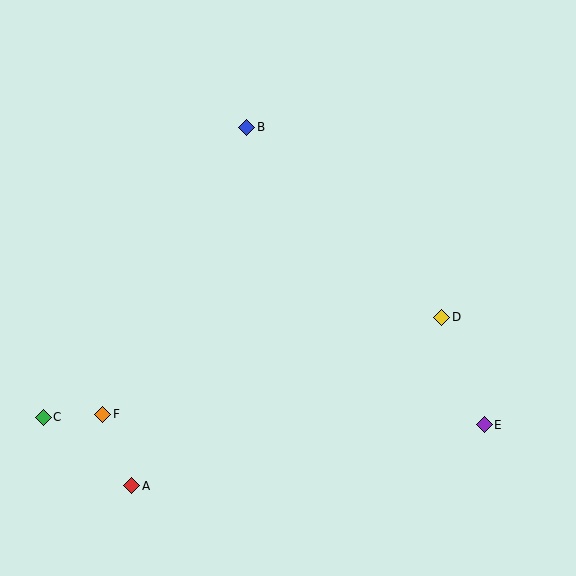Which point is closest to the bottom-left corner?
Point A is closest to the bottom-left corner.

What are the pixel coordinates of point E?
Point E is at (484, 425).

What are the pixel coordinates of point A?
Point A is at (132, 486).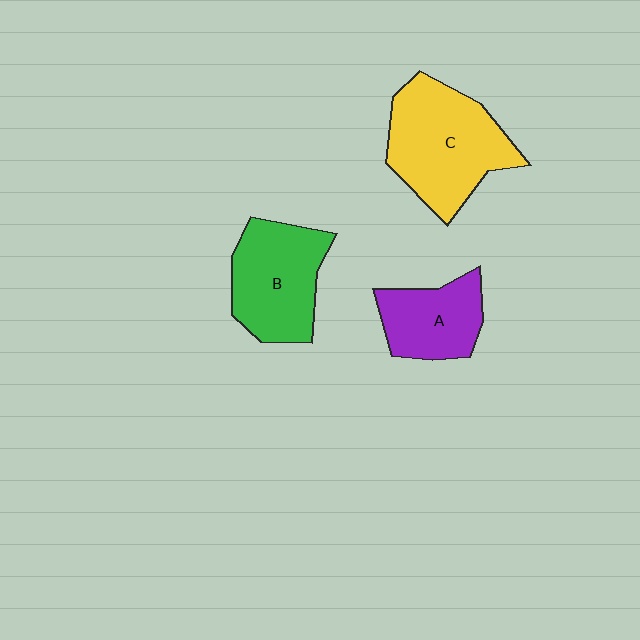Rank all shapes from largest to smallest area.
From largest to smallest: C (yellow), B (green), A (purple).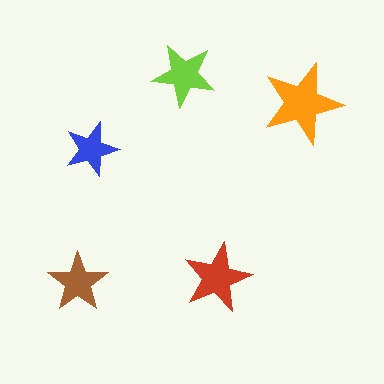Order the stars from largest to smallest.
the orange one, the red one, the lime one, the brown one, the blue one.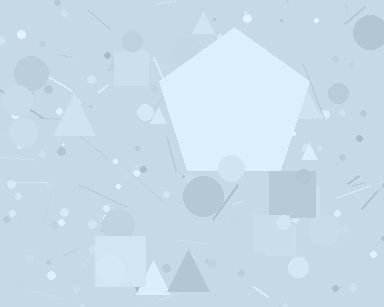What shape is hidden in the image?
A pentagon is hidden in the image.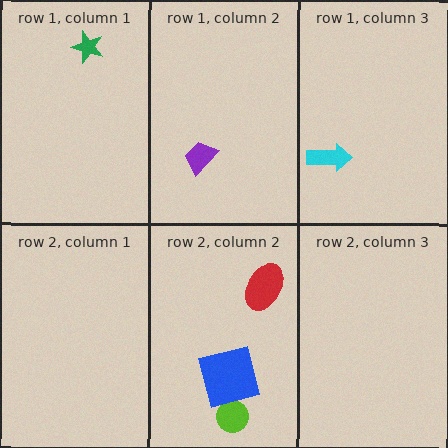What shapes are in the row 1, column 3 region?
The cyan arrow.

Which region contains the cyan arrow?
The row 1, column 3 region.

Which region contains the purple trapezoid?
The row 1, column 2 region.